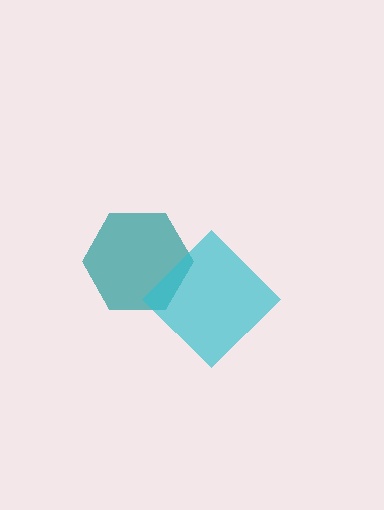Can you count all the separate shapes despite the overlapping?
Yes, there are 2 separate shapes.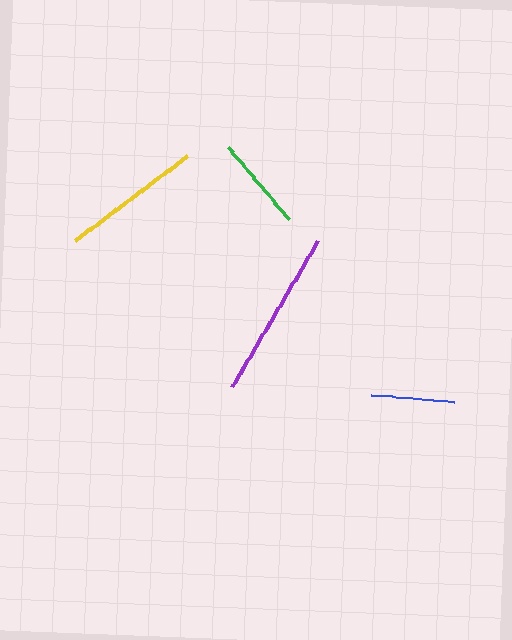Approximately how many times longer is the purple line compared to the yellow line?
The purple line is approximately 1.2 times the length of the yellow line.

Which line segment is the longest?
The purple line is the longest at approximately 169 pixels.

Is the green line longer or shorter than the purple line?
The purple line is longer than the green line.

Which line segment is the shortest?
The blue line is the shortest at approximately 83 pixels.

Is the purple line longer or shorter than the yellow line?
The purple line is longer than the yellow line.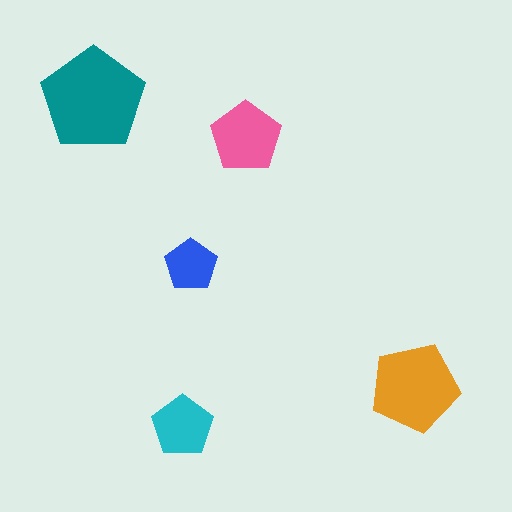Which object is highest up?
The teal pentagon is topmost.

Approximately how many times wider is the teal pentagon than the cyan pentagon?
About 1.5 times wider.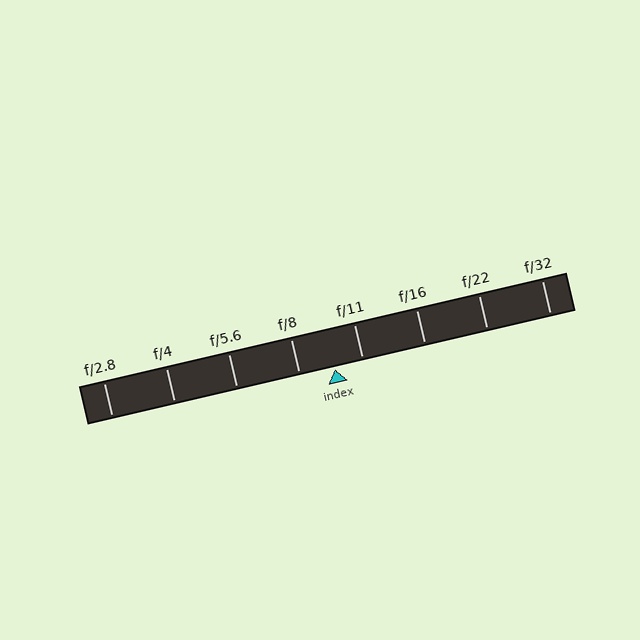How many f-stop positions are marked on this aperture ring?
There are 8 f-stop positions marked.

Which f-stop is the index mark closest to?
The index mark is closest to f/11.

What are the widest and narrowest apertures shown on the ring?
The widest aperture shown is f/2.8 and the narrowest is f/32.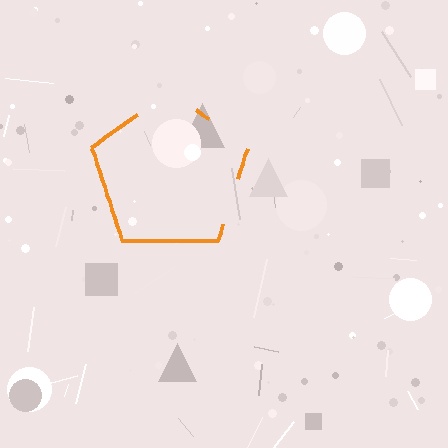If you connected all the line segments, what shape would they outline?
They would outline a pentagon.